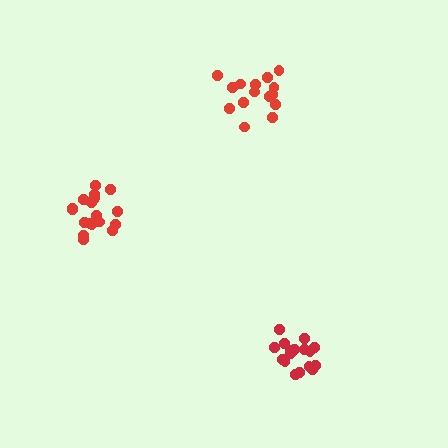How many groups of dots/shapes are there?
There are 3 groups.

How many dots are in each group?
Group 1: 19 dots, Group 2: 17 dots, Group 3: 15 dots (51 total).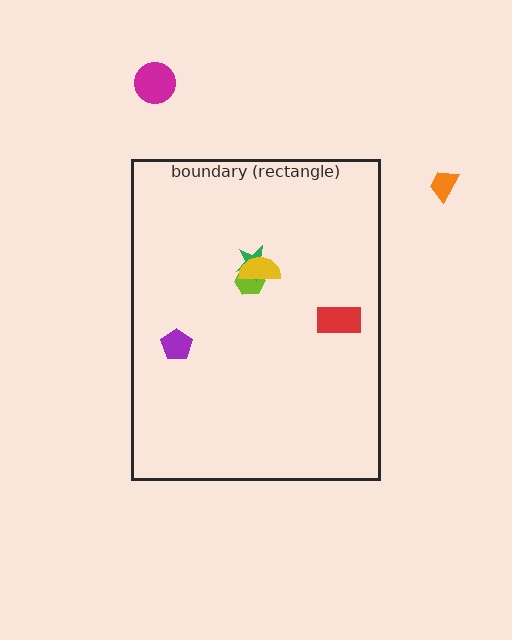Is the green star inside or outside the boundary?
Inside.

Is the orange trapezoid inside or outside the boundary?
Outside.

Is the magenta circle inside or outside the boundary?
Outside.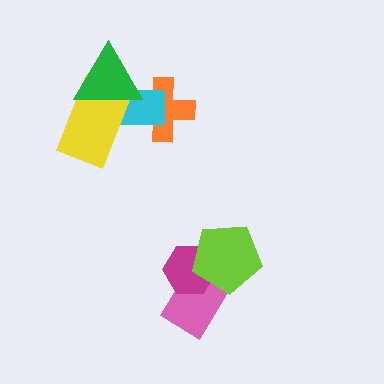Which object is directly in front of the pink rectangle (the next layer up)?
The magenta hexagon is directly in front of the pink rectangle.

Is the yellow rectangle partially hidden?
Yes, it is partially covered by another shape.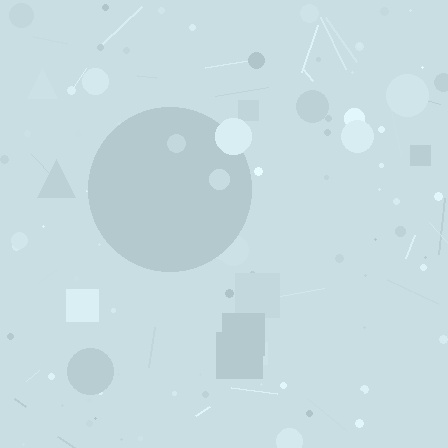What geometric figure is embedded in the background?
A circle is embedded in the background.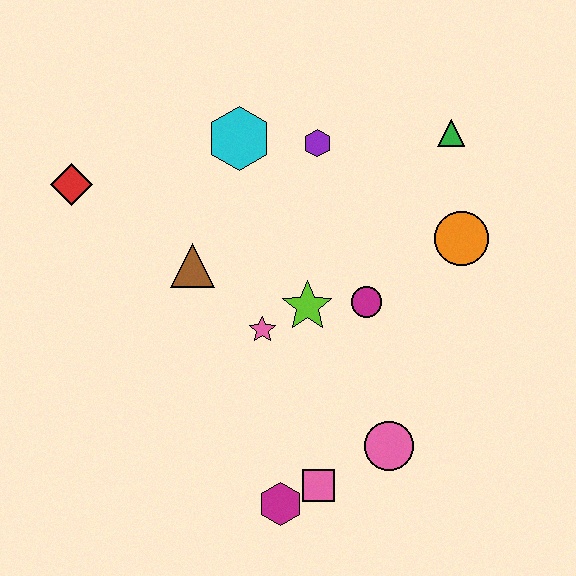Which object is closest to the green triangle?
The orange circle is closest to the green triangle.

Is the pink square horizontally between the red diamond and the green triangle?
Yes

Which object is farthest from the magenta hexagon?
The green triangle is farthest from the magenta hexagon.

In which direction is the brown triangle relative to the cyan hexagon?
The brown triangle is below the cyan hexagon.